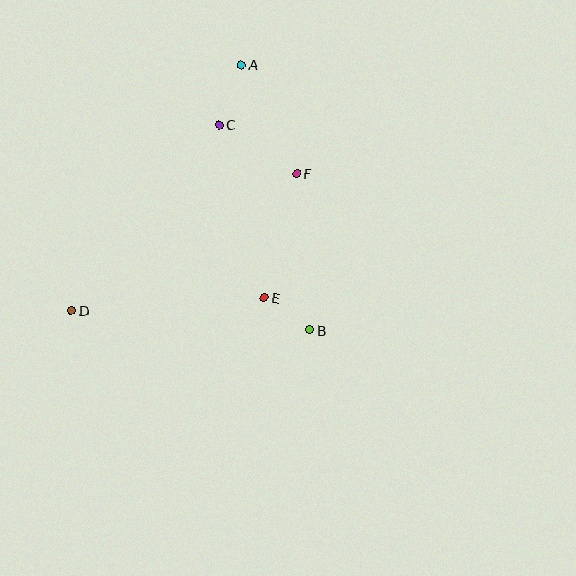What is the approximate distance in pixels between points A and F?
The distance between A and F is approximately 122 pixels.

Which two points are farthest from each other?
Points A and D are farthest from each other.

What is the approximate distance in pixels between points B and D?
The distance between B and D is approximately 239 pixels.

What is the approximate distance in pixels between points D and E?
The distance between D and E is approximately 193 pixels.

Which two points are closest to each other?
Points B and E are closest to each other.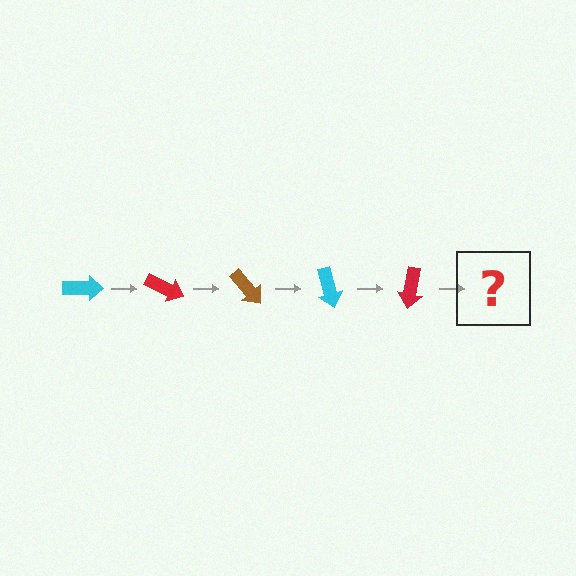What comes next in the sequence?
The next element should be a brown arrow, rotated 125 degrees from the start.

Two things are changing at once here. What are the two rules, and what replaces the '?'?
The two rules are that it rotates 25 degrees each step and the color cycles through cyan, red, and brown. The '?' should be a brown arrow, rotated 125 degrees from the start.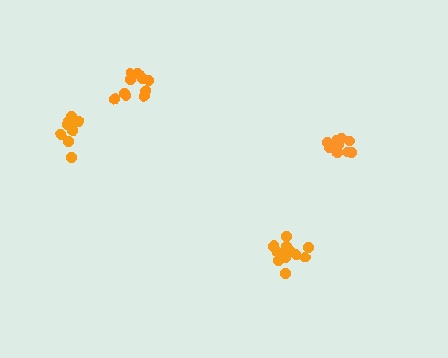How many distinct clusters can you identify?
There are 4 distinct clusters.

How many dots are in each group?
Group 1: 9 dots, Group 2: 12 dots, Group 3: 12 dots, Group 4: 10 dots (43 total).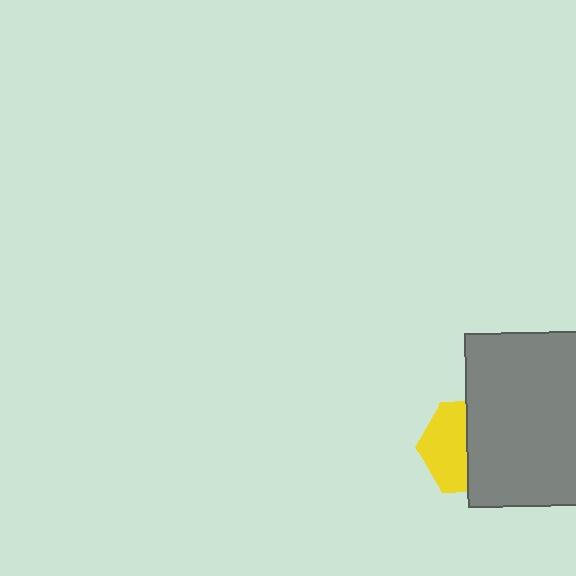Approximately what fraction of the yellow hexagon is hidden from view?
Roughly 52% of the yellow hexagon is hidden behind the gray rectangle.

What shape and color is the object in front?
The object in front is a gray rectangle.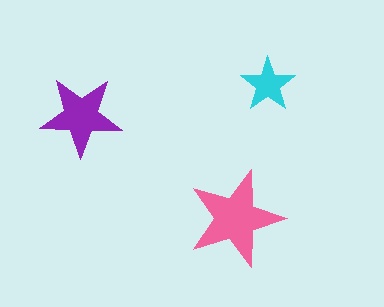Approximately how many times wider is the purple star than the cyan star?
About 1.5 times wider.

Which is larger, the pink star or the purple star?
The pink one.